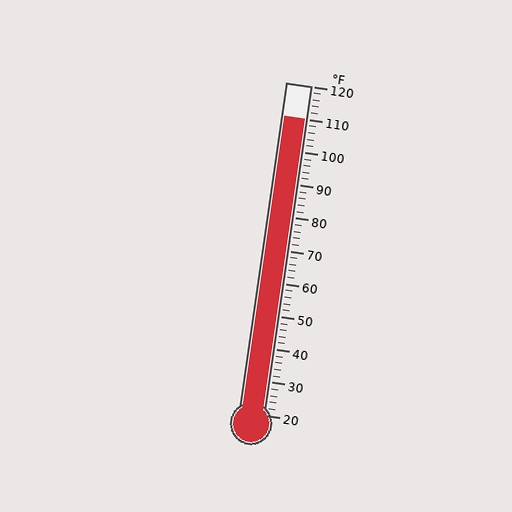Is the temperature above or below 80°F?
The temperature is above 80°F.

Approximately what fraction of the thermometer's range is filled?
The thermometer is filled to approximately 90% of its range.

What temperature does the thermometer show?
The thermometer shows approximately 110°F.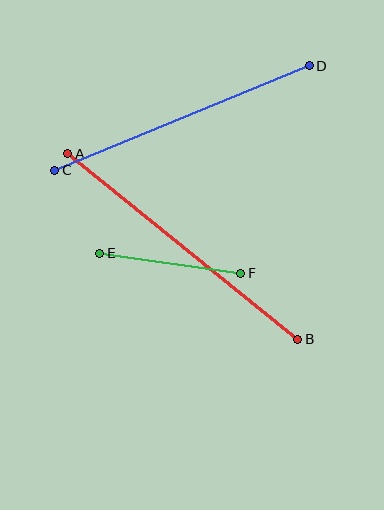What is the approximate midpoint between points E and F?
The midpoint is at approximately (170, 263) pixels.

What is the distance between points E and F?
The distance is approximately 142 pixels.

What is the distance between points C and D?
The distance is approximately 275 pixels.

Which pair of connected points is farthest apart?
Points A and B are farthest apart.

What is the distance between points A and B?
The distance is approximately 296 pixels.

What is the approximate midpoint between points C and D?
The midpoint is at approximately (182, 118) pixels.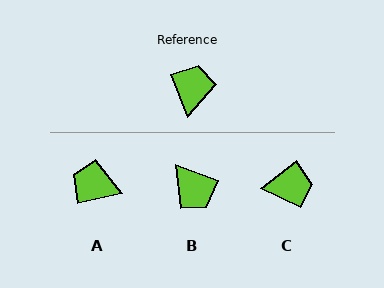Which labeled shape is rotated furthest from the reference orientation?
B, about 132 degrees away.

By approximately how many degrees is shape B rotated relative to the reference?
Approximately 132 degrees clockwise.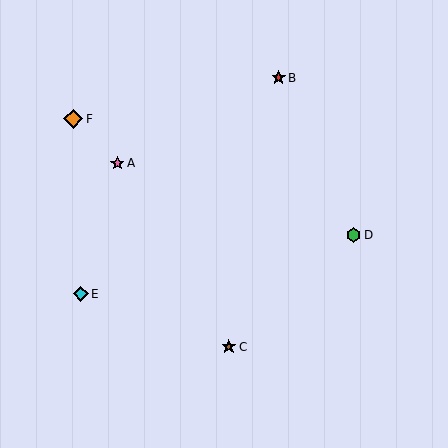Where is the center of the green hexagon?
The center of the green hexagon is at (354, 235).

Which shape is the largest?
The orange diamond (labeled F) is the largest.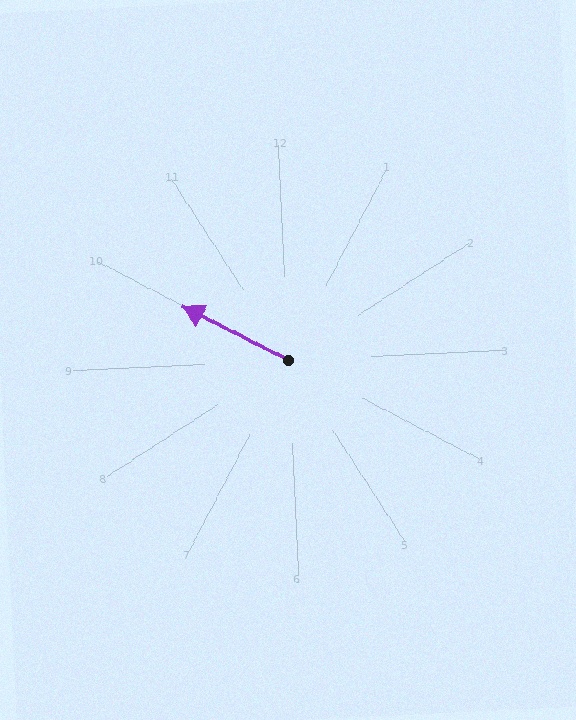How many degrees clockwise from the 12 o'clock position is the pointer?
Approximately 300 degrees.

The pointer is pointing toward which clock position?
Roughly 10 o'clock.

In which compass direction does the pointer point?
Northwest.